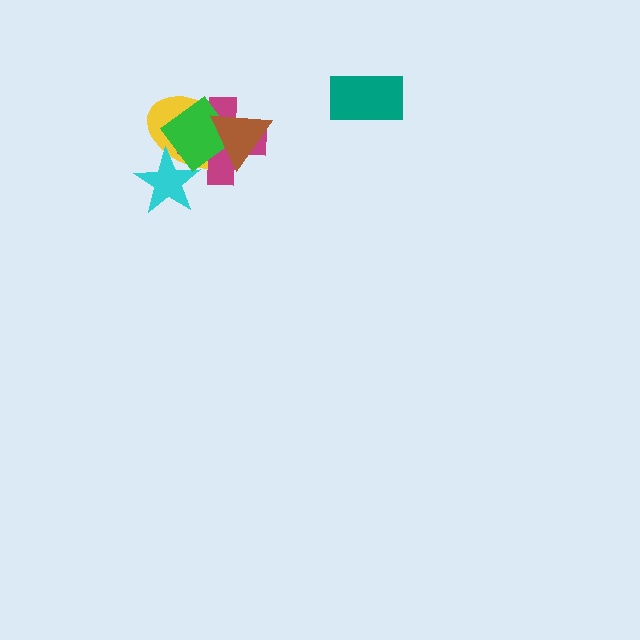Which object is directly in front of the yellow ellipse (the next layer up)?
The magenta cross is directly in front of the yellow ellipse.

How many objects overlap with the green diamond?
3 objects overlap with the green diamond.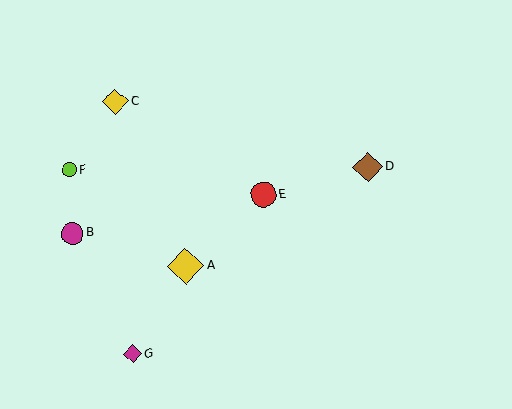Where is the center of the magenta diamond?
The center of the magenta diamond is at (133, 354).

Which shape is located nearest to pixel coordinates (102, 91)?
The yellow diamond (labeled C) at (115, 102) is nearest to that location.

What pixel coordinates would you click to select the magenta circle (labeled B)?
Click at (72, 233) to select the magenta circle B.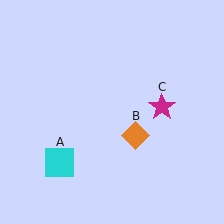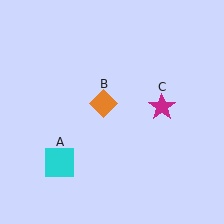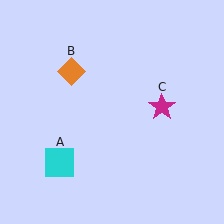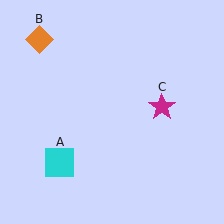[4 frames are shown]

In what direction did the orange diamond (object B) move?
The orange diamond (object B) moved up and to the left.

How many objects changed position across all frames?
1 object changed position: orange diamond (object B).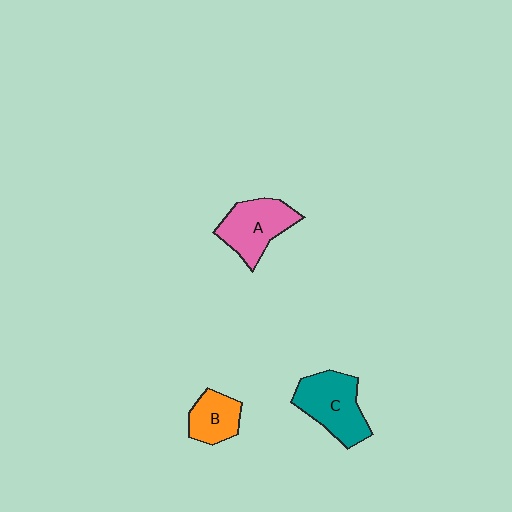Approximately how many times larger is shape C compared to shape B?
Approximately 1.6 times.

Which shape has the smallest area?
Shape B (orange).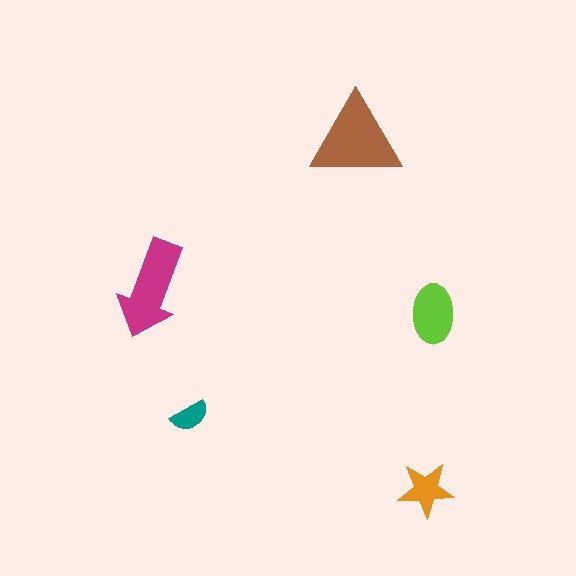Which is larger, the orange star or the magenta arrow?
The magenta arrow.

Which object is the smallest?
The teal semicircle.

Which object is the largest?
The brown triangle.